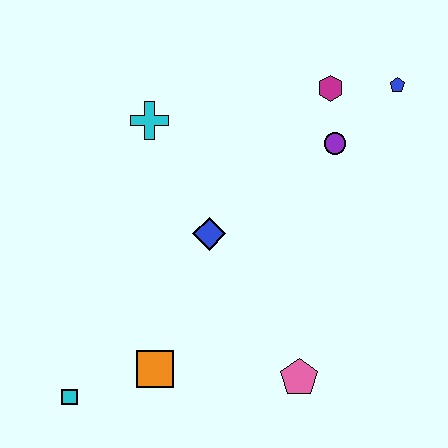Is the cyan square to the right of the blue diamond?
No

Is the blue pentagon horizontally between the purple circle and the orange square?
No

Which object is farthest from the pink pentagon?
The blue pentagon is farthest from the pink pentagon.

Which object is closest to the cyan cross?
The blue diamond is closest to the cyan cross.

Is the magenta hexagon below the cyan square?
No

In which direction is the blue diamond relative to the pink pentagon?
The blue diamond is above the pink pentagon.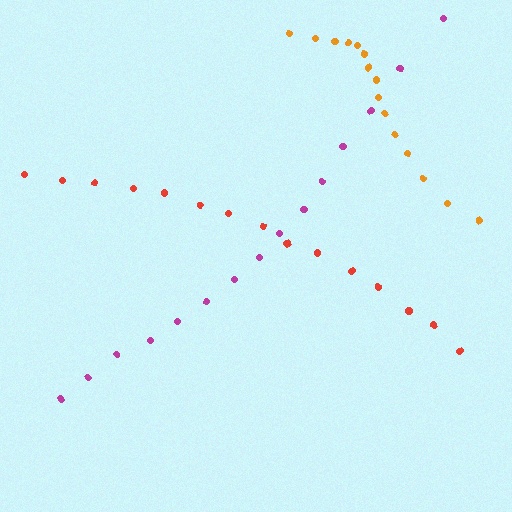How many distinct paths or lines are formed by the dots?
There are 3 distinct paths.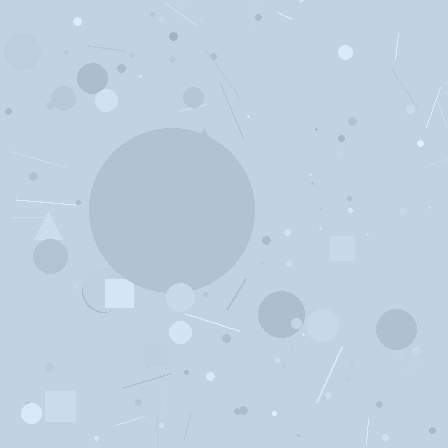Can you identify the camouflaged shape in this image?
The camouflaged shape is a circle.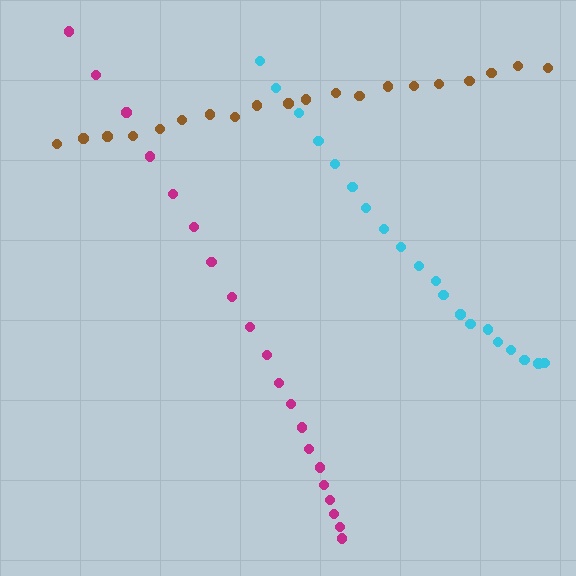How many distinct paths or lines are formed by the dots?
There are 3 distinct paths.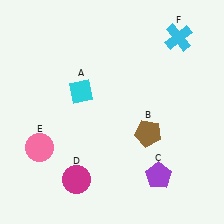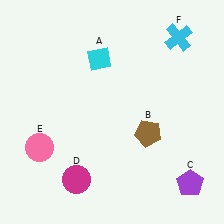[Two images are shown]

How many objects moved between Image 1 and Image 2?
2 objects moved between the two images.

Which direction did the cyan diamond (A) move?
The cyan diamond (A) moved up.